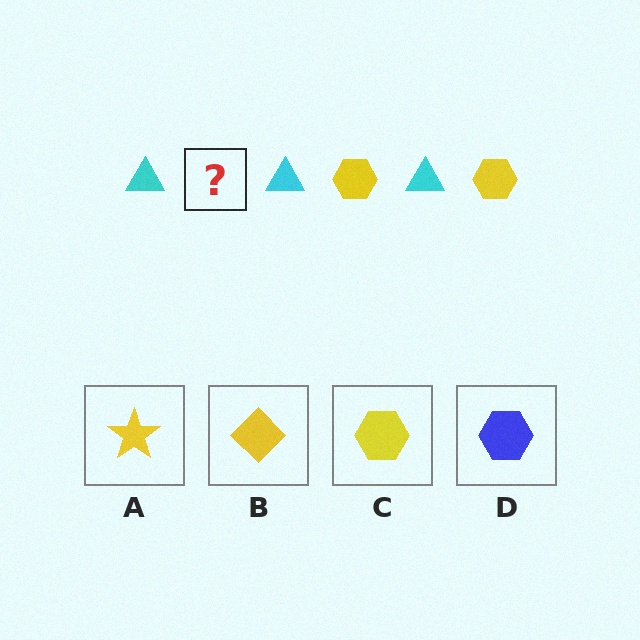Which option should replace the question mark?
Option C.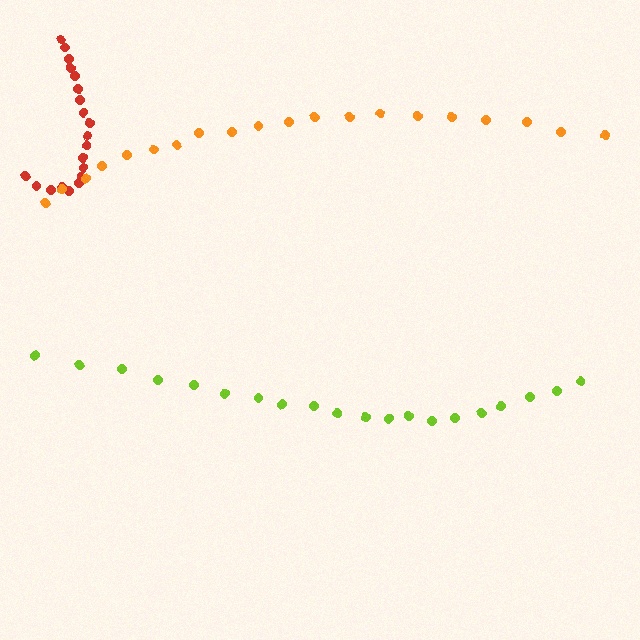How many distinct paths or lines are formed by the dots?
There are 3 distinct paths.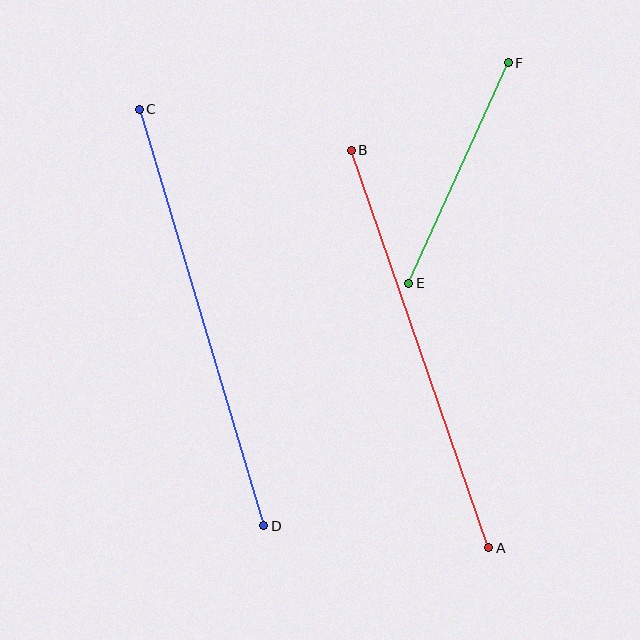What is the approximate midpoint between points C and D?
The midpoint is at approximately (201, 317) pixels.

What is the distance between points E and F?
The distance is approximately 242 pixels.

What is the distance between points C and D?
The distance is approximately 435 pixels.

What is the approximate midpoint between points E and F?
The midpoint is at approximately (458, 173) pixels.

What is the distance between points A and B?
The distance is approximately 420 pixels.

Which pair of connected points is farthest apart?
Points C and D are farthest apart.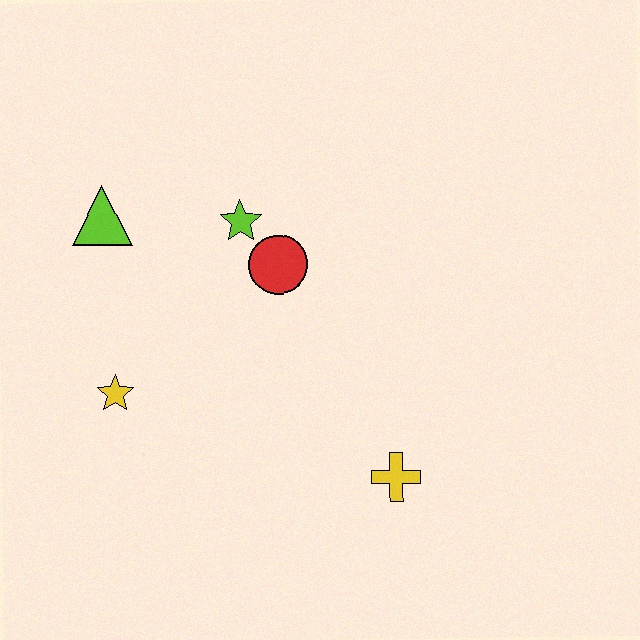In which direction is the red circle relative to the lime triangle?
The red circle is to the right of the lime triangle.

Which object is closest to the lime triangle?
The lime star is closest to the lime triangle.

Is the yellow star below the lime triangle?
Yes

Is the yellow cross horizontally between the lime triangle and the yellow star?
No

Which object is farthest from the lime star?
The yellow cross is farthest from the lime star.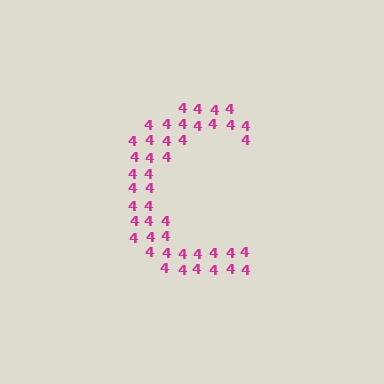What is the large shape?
The large shape is the letter C.